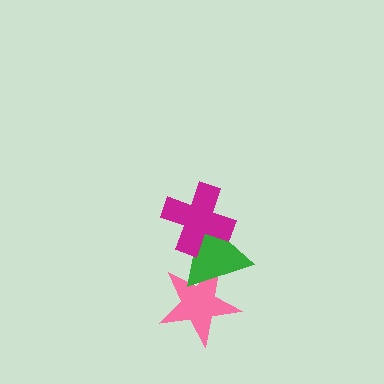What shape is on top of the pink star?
The green triangle is on top of the pink star.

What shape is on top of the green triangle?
The magenta cross is on top of the green triangle.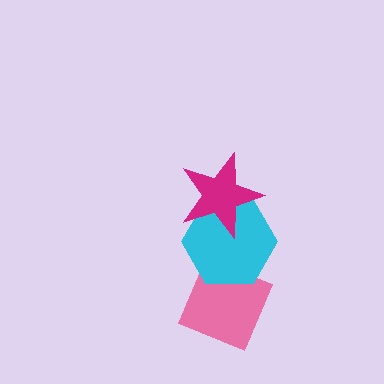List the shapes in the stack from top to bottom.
From top to bottom: the magenta star, the cyan hexagon, the pink diamond.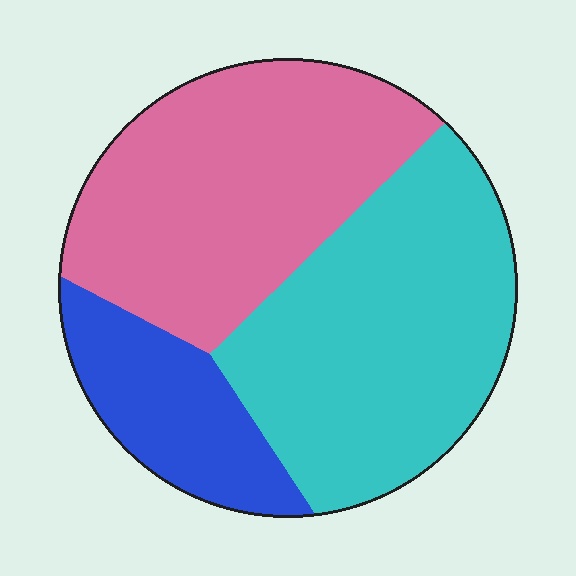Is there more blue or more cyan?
Cyan.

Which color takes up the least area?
Blue, at roughly 15%.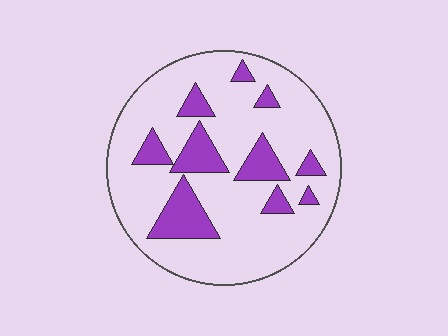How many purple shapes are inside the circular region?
10.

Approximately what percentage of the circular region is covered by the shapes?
Approximately 20%.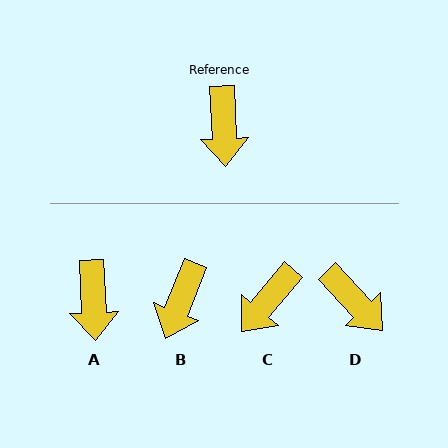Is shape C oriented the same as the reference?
No, it is off by about 43 degrees.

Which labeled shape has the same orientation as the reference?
A.